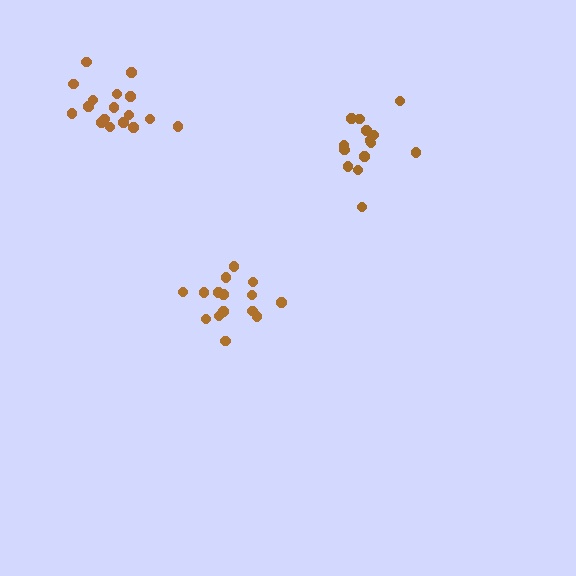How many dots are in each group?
Group 1: 15 dots, Group 2: 14 dots, Group 3: 17 dots (46 total).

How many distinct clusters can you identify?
There are 3 distinct clusters.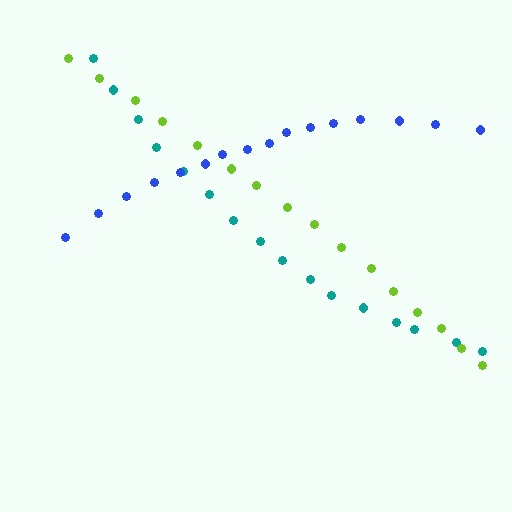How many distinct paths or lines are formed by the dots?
There are 3 distinct paths.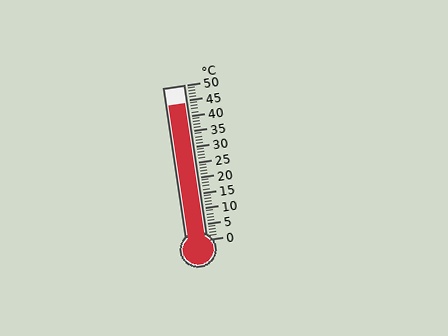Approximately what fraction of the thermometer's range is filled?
The thermometer is filled to approximately 90% of its range.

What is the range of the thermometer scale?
The thermometer scale ranges from 0°C to 50°C.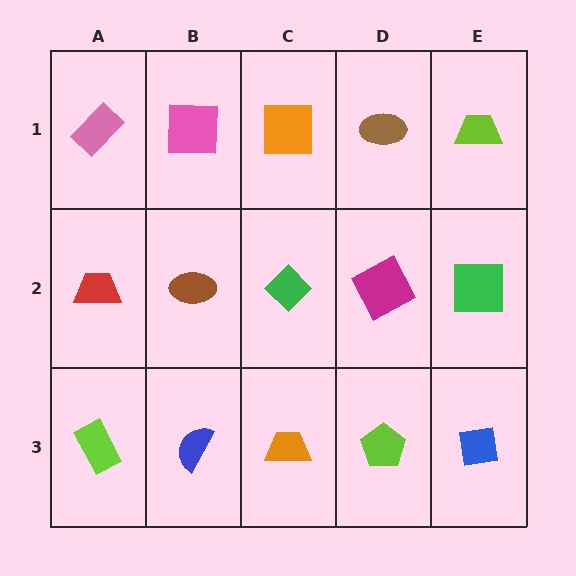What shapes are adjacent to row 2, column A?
A pink rectangle (row 1, column A), a lime rectangle (row 3, column A), a brown ellipse (row 2, column B).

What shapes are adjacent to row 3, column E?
A green square (row 2, column E), a lime pentagon (row 3, column D).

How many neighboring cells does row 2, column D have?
4.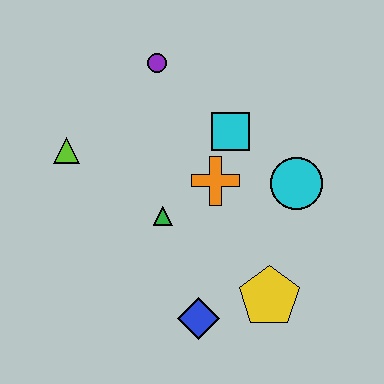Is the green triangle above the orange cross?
No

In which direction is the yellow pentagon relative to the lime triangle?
The yellow pentagon is to the right of the lime triangle.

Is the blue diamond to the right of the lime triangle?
Yes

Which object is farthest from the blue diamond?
The purple circle is farthest from the blue diamond.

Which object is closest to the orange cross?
The cyan square is closest to the orange cross.